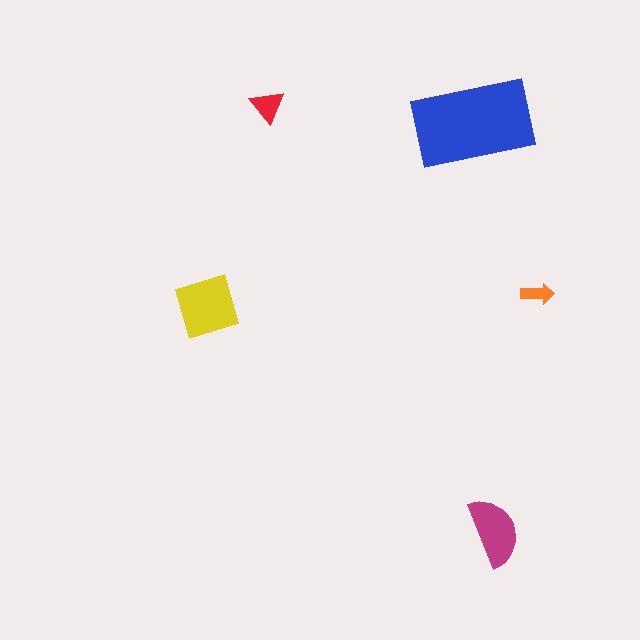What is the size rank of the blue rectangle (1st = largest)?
1st.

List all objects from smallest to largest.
The orange arrow, the red triangle, the magenta semicircle, the yellow diamond, the blue rectangle.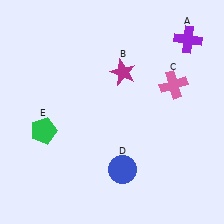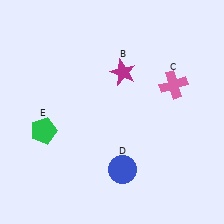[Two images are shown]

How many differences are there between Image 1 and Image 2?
There is 1 difference between the two images.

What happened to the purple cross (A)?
The purple cross (A) was removed in Image 2. It was in the top-right area of Image 1.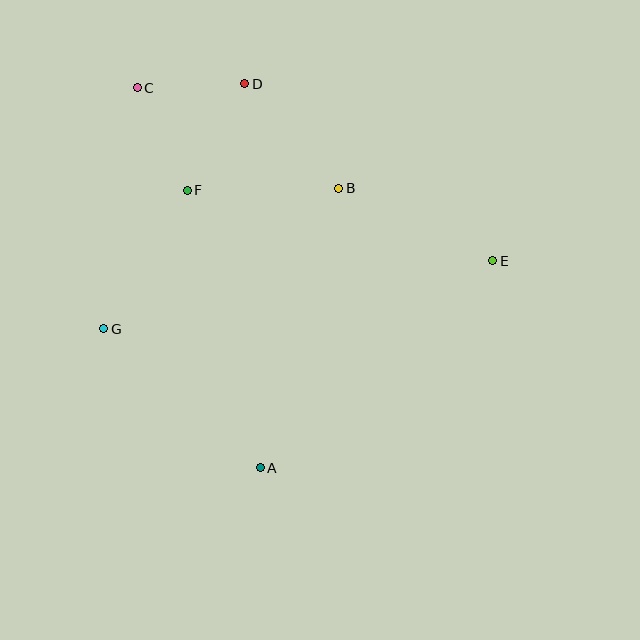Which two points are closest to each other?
Points C and D are closest to each other.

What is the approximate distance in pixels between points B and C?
The distance between B and C is approximately 225 pixels.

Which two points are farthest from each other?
Points A and C are farthest from each other.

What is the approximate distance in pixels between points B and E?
The distance between B and E is approximately 170 pixels.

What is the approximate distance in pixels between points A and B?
The distance between A and B is approximately 290 pixels.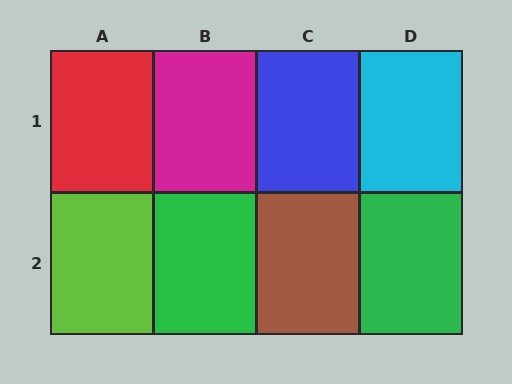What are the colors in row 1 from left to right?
Red, magenta, blue, cyan.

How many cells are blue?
1 cell is blue.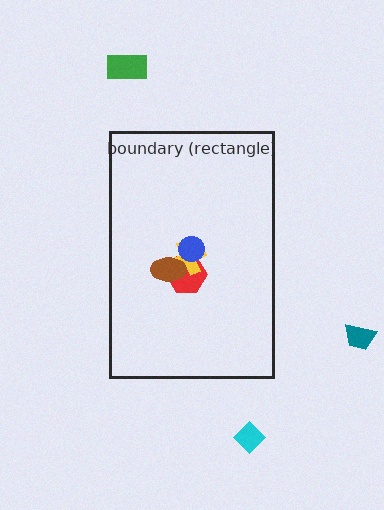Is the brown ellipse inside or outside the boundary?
Inside.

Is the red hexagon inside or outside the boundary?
Inside.